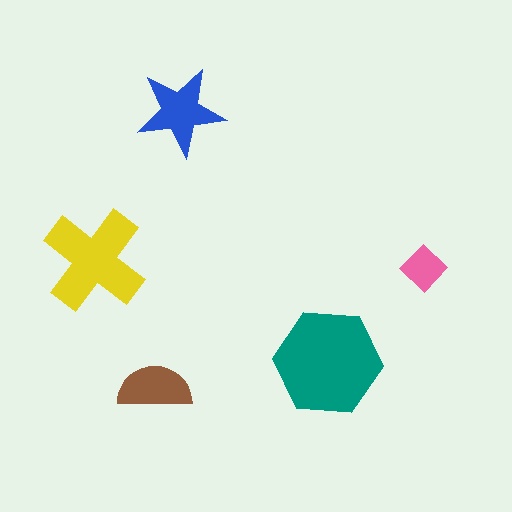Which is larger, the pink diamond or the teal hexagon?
The teal hexagon.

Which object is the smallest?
The pink diamond.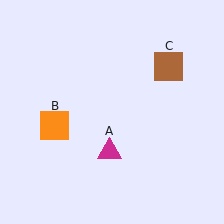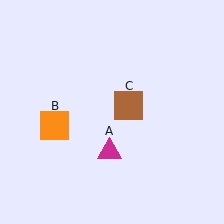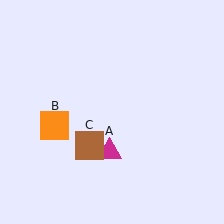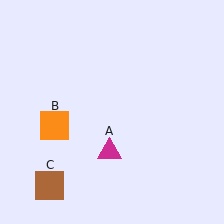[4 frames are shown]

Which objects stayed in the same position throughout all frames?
Magenta triangle (object A) and orange square (object B) remained stationary.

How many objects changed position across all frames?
1 object changed position: brown square (object C).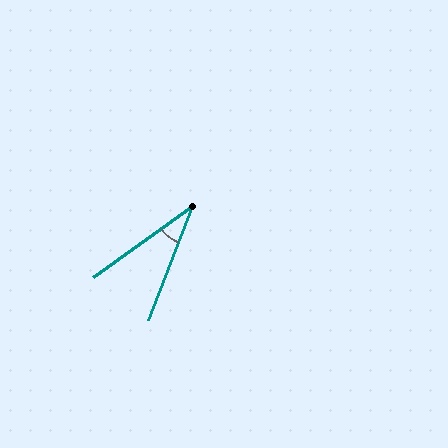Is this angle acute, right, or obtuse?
It is acute.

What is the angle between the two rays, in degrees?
Approximately 33 degrees.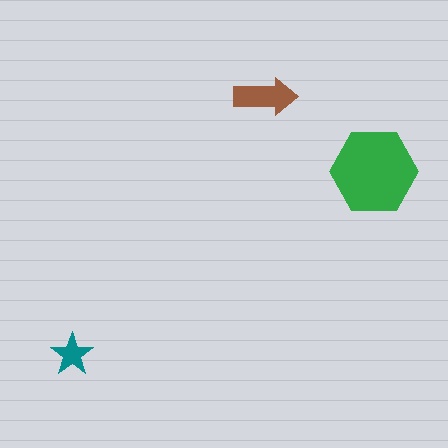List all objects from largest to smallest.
The green hexagon, the brown arrow, the teal star.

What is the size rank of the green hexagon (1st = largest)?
1st.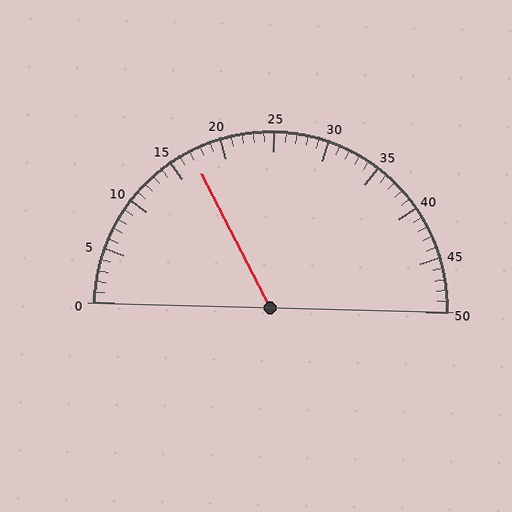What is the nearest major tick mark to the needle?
The nearest major tick mark is 15.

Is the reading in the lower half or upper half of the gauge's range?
The reading is in the lower half of the range (0 to 50).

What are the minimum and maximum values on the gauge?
The gauge ranges from 0 to 50.